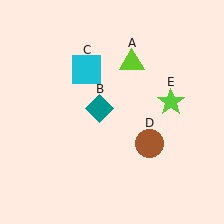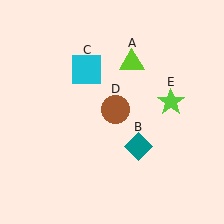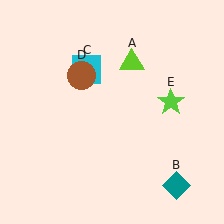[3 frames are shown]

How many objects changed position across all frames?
2 objects changed position: teal diamond (object B), brown circle (object D).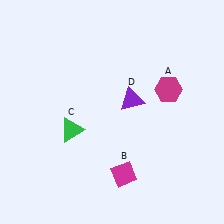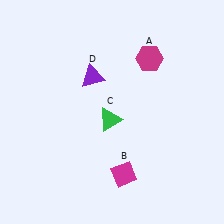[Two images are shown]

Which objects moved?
The objects that moved are: the magenta hexagon (A), the green triangle (C), the purple triangle (D).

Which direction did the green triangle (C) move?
The green triangle (C) moved right.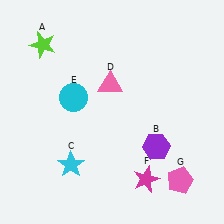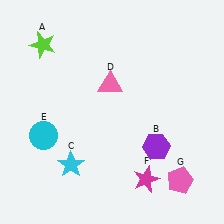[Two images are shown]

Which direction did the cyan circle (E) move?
The cyan circle (E) moved down.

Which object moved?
The cyan circle (E) moved down.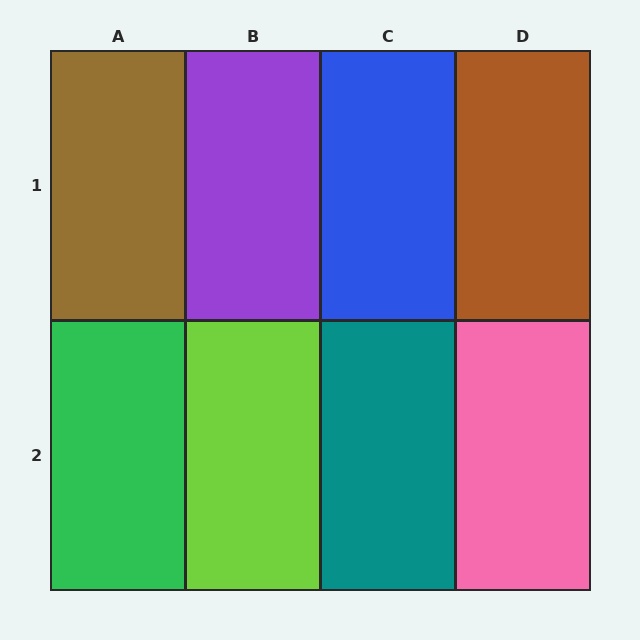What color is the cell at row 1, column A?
Brown.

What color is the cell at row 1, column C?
Blue.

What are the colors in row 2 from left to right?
Green, lime, teal, pink.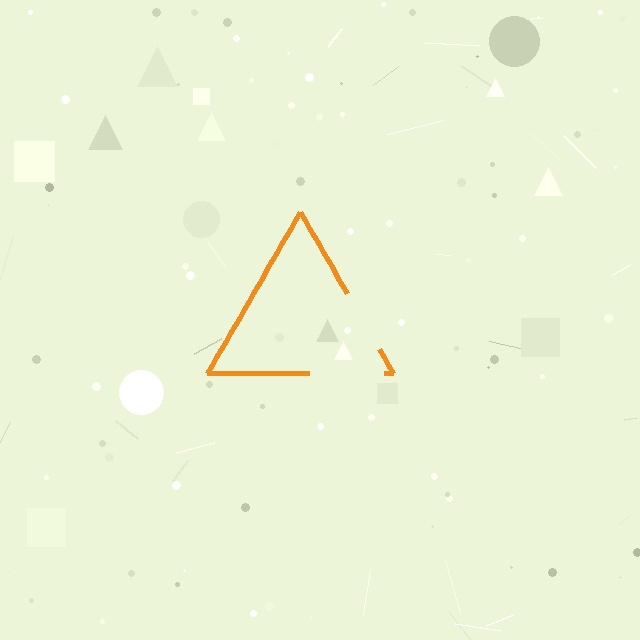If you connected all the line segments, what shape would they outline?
They would outline a triangle.